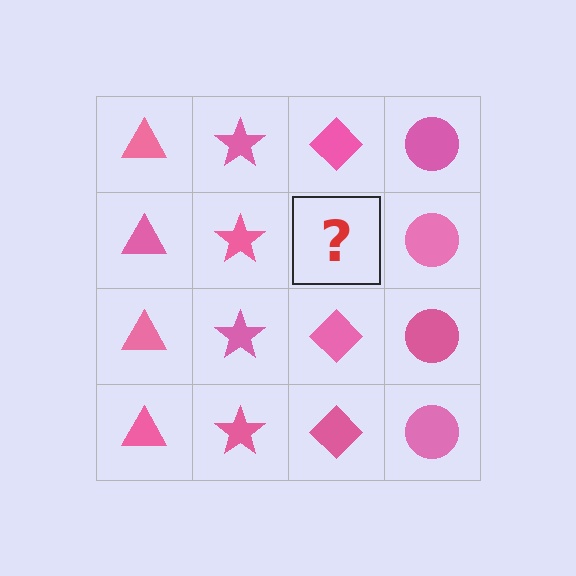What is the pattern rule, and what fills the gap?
The rule is that each column has a consistent shape. The gap should be filled with a pink diamond.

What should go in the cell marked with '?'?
The missing cell should contain a pink diamond.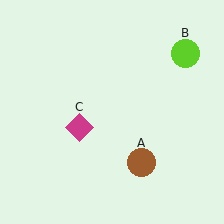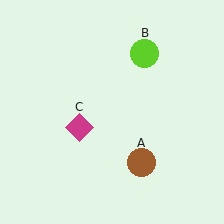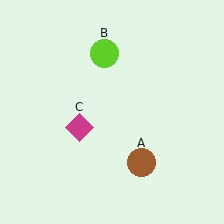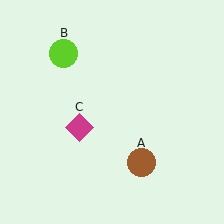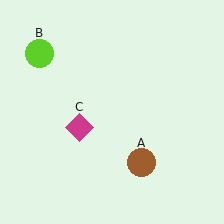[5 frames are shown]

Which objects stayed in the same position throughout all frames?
Brown circle (object A) and magenta diamond (object C) remained stationary.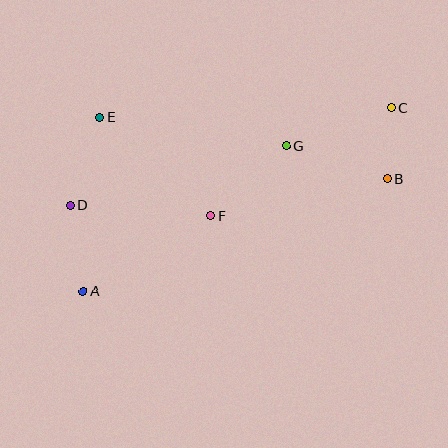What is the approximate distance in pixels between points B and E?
The distance between B and E is approximately 295 pixels.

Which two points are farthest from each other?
Points A and C are farthest from each other.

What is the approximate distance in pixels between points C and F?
The distance between C and F is approximately 210 pixels.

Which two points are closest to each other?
Points B and C are closest to each other.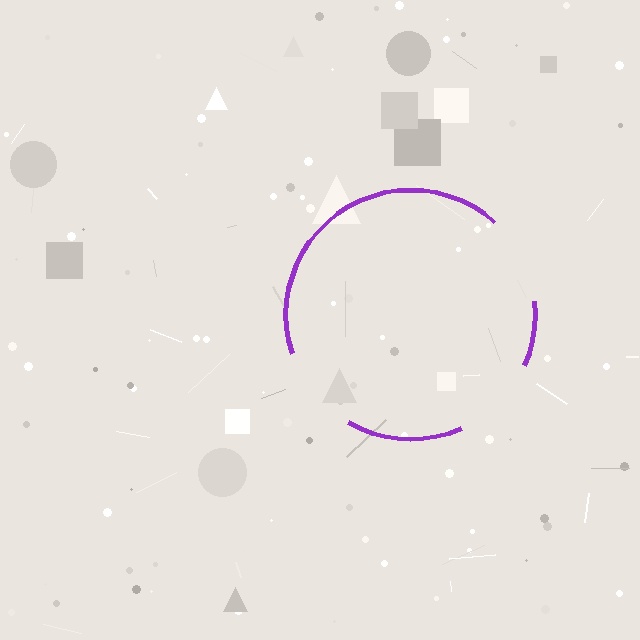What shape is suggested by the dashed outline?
The dashed outline suggests a circle.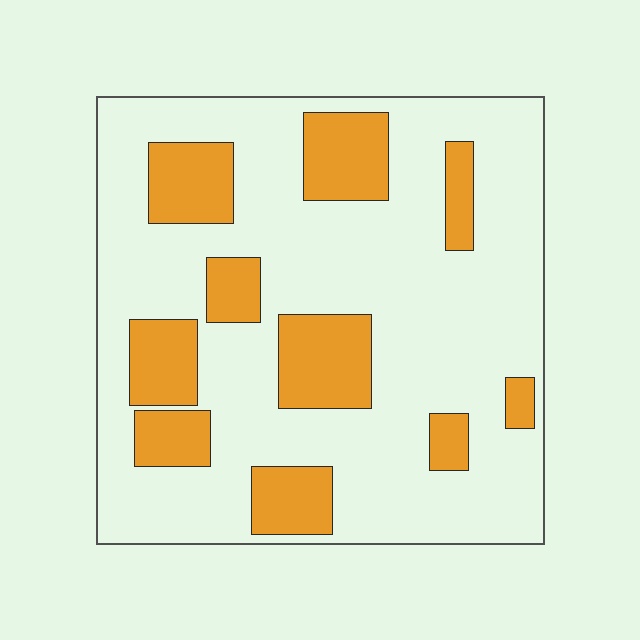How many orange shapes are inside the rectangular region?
10.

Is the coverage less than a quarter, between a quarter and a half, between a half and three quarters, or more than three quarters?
Less than a quarter.